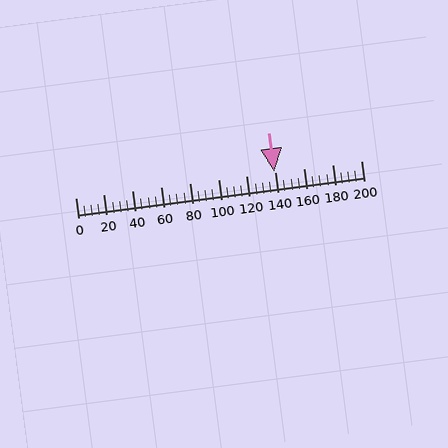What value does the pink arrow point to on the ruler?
The pink arrow points to approximately 139.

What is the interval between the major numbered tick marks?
The major tick marks are spaced 20 units apart.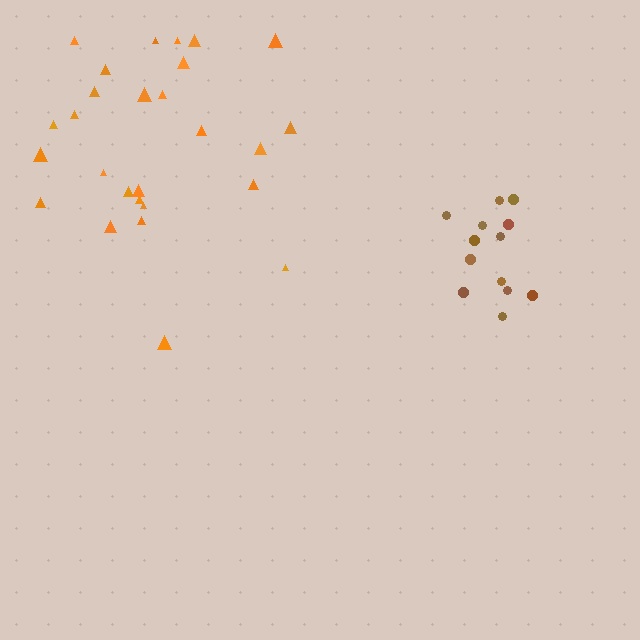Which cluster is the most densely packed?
Brown.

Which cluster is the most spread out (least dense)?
Orange.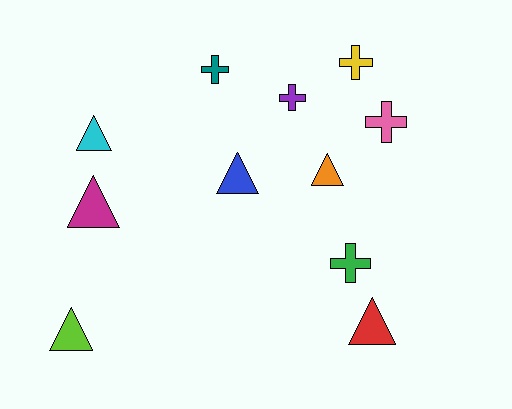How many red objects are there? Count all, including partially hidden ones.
There is 1 red object.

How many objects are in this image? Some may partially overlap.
There are 11 objects.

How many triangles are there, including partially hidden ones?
There are 6 triangles.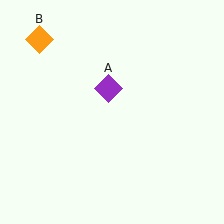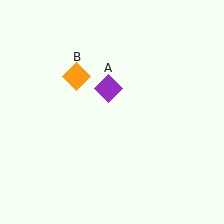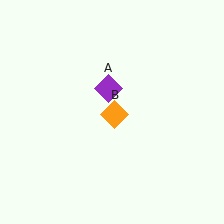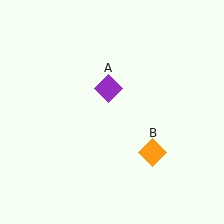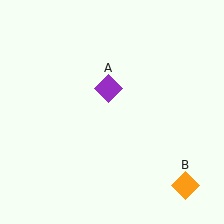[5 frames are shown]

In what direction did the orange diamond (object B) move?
The orange diamond (object B) moved down and to the right.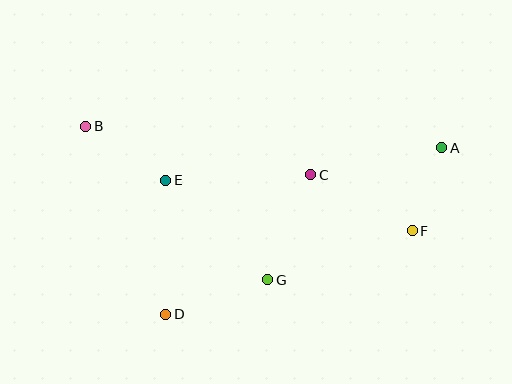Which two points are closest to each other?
Points A and F are closest to each other.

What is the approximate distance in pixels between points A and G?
The distance between A and G is approximately 218 pixels.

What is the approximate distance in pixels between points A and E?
The distance between A and E is approximately 278 pixels.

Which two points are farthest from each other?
Points A and B are farthest from each other.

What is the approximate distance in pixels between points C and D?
The distance between C and D is approximately 201 pixels.